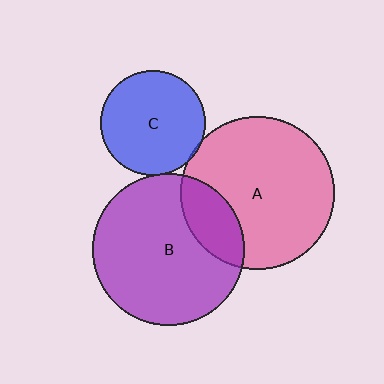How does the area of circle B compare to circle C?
Approximately 2.1 times.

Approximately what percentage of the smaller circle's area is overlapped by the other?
Approximately 5%.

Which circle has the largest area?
Circle A (pink).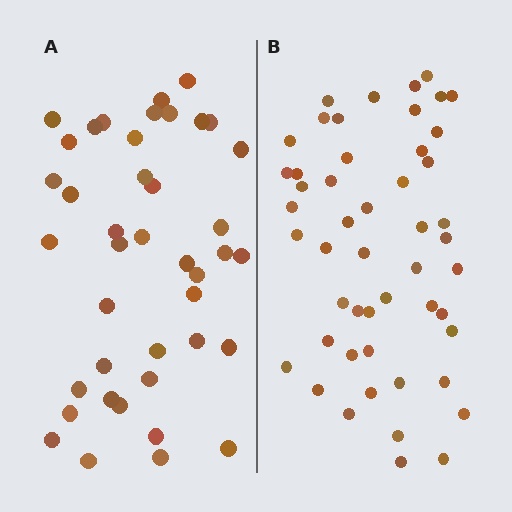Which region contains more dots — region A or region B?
Region B (the right region) has more dots.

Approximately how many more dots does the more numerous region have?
Region B has roughly 8 or so more dots than region A.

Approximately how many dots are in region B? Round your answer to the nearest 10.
About 50 dots.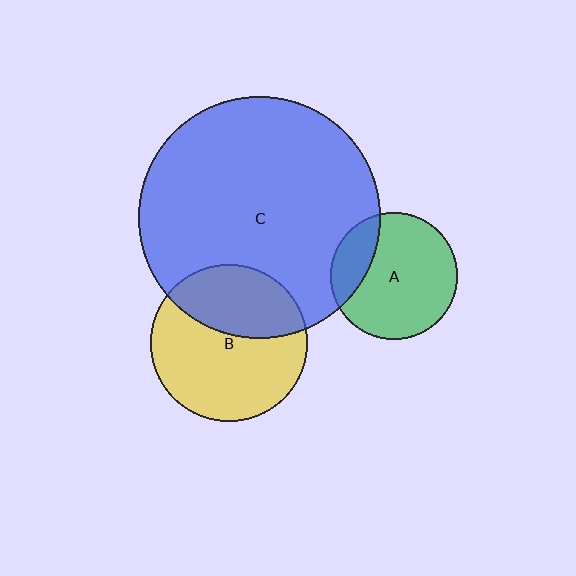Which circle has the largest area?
Circle C (blue).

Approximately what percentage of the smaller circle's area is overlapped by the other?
Approximately 20%.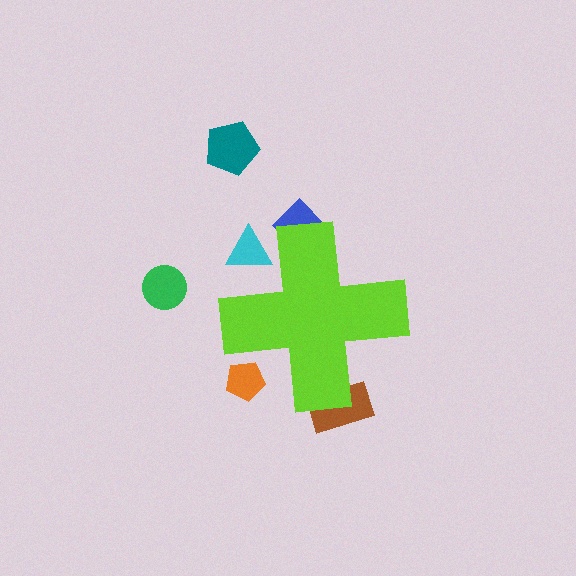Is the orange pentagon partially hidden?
Yes, the orange pentagon is partially hidden behind the lime cross.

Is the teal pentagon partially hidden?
No, the teal pentagon is fully visible.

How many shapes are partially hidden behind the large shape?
4 shapes are partially hidden.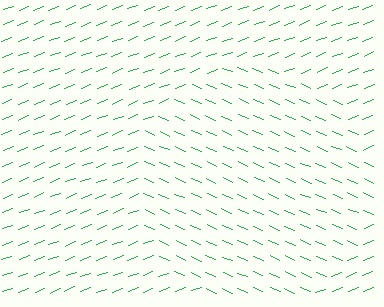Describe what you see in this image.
The image is filled with small green line segments. A circle region in the image has lines oriented differently from the surrounding lines, creating a visible texture boundary.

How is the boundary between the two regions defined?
The boundary is defined purely by a change in line orientation (approximately 45 degrees difference). All lines are the same color and thickness.